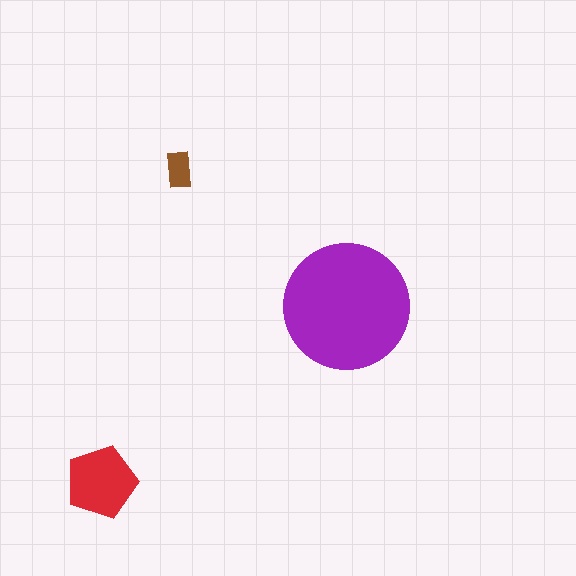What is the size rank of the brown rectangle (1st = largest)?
3rd.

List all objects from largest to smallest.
The purple circle, the red pentagon, the brown rectangle.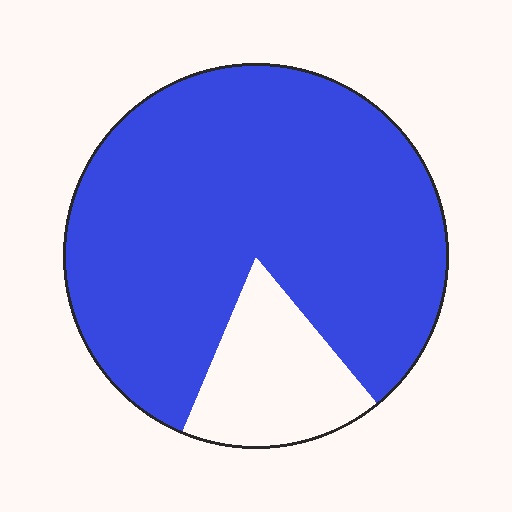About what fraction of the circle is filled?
About five sixths (5/6).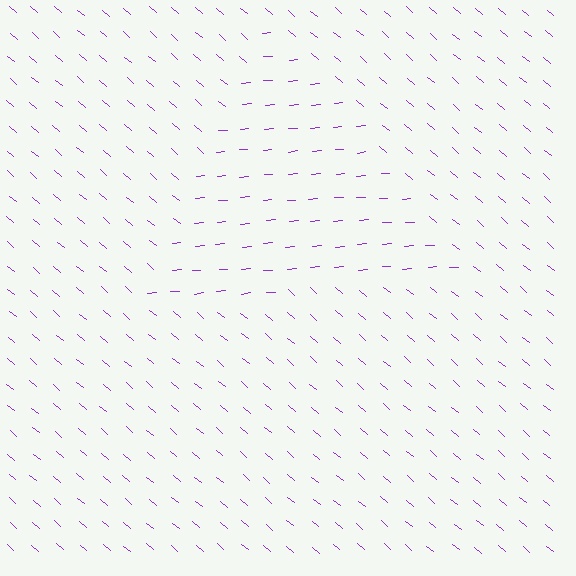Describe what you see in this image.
The image is filled with small purple line segments. A triangle region in the image has lines oriented differently from the surrounding lines, creating a visible texture boundary.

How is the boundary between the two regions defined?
The boundary is defined purely by a change in line orientation (approximately 45 degrees difference). All lines are the same color and thickness.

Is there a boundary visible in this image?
Yes, there is a texture boundary formed by a change in line orientation.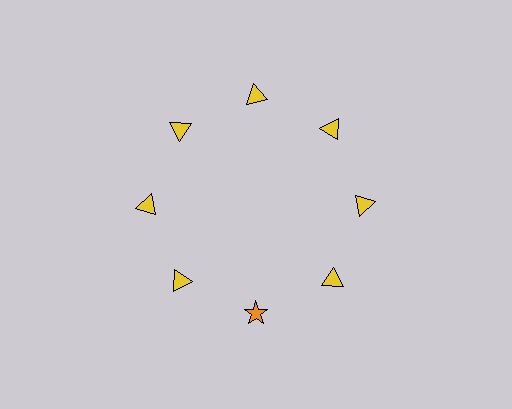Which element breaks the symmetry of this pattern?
The orange star at roughly the 6 o'clock position breaks the symmetry. All other shapes are yellow triangles.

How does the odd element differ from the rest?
It differs in both color (orange instead of yellow) and shape (star instead of triangle).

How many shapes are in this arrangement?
There are 8 shapes arranged in a ring pattern.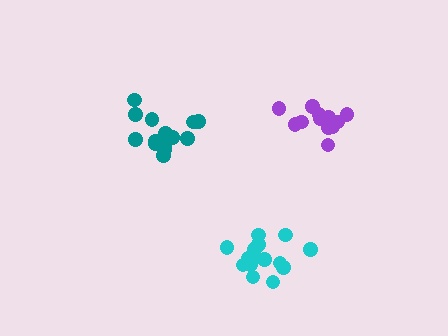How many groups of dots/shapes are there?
There are 3 groups.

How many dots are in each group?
Group 1: 15 dots, Group 2: 14 dots, Group 3: 12 dots (41 total).